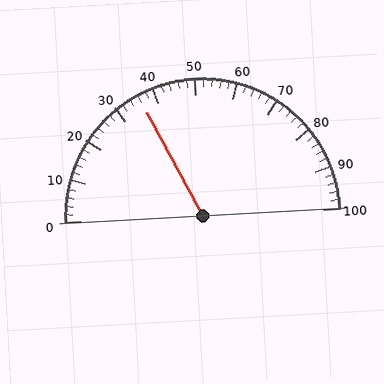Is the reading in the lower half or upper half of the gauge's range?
The reading is in the lower half of the range (0 to 100).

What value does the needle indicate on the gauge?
The needle indicates approximately 36.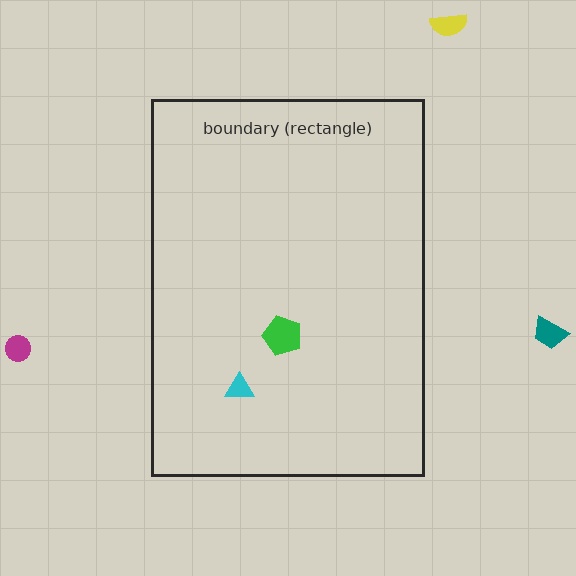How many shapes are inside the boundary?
2 inside, 3 outside.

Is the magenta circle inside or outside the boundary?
Outside.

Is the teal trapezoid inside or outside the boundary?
Outside.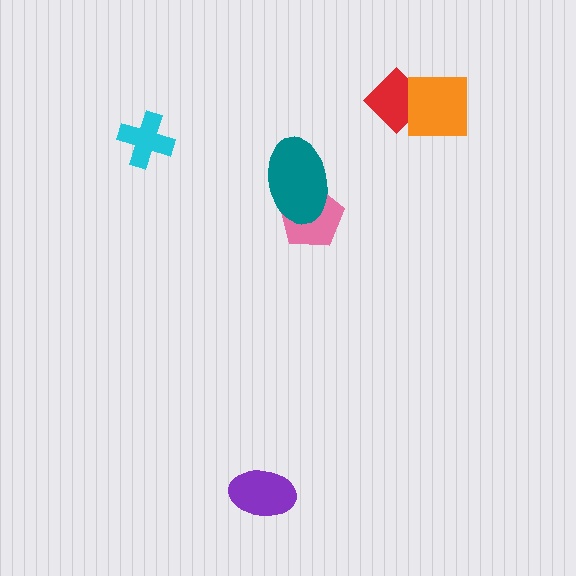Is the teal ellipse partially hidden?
No, no other shape covers it.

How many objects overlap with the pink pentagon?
1 object overlaps with the pink pentagon.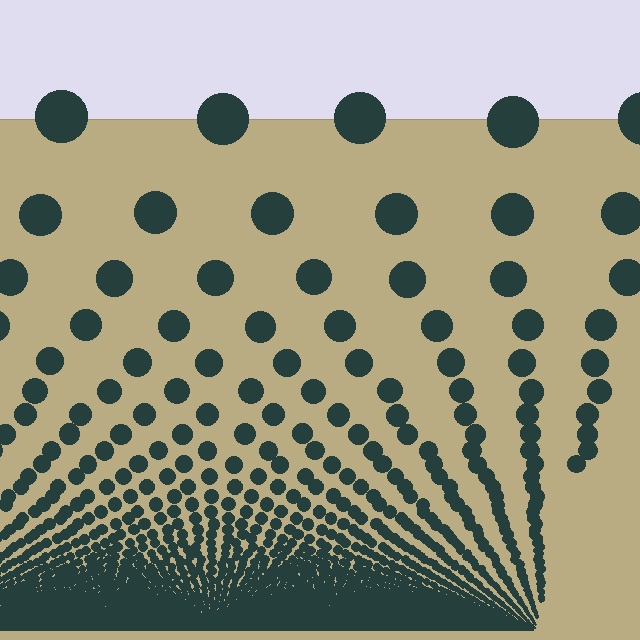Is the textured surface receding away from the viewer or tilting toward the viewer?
The surface appears to tilt toward the viewer. Texture elements get larger and sparser toward the top.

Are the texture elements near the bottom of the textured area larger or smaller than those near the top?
Smaller. The gradient is inverted — elements near the bottom are smaller and denser.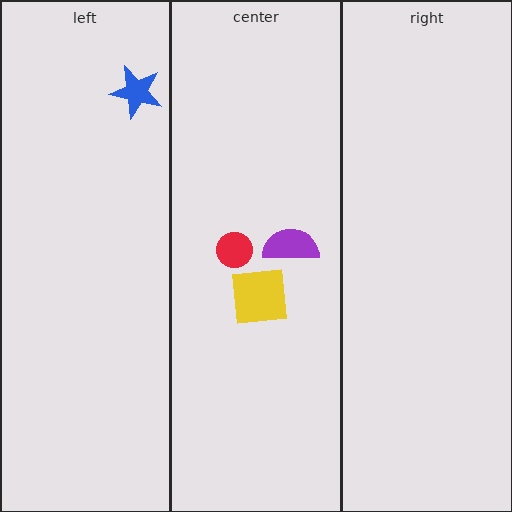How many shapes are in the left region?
1.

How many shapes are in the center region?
3.